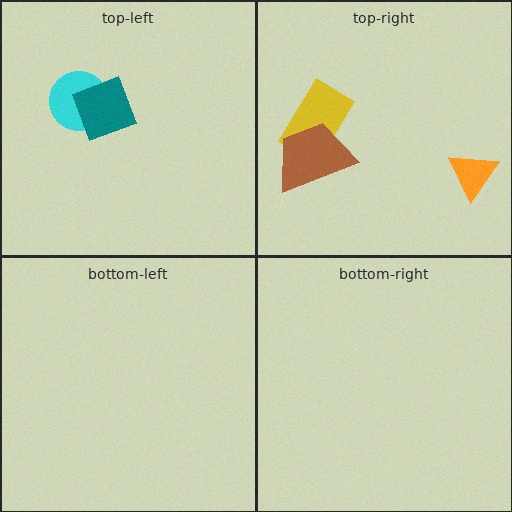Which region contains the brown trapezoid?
The top-right region.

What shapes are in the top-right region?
The orange triangle, the yellow rectangle, the brown trapezoid.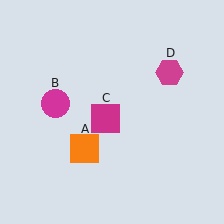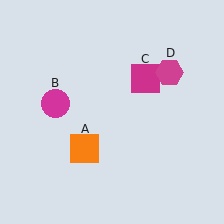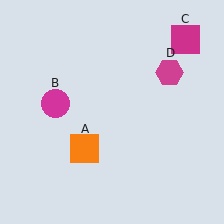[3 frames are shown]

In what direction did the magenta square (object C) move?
The magenta square (object C) moved up and to the right.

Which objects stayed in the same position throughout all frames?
Orange square (object A) and magenta circle (object B) and magenta hexagon (object D) remained stationary.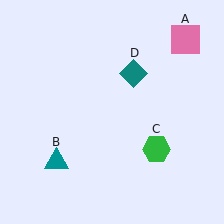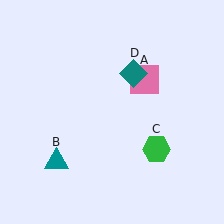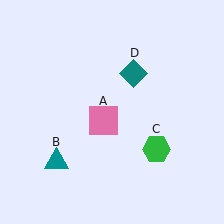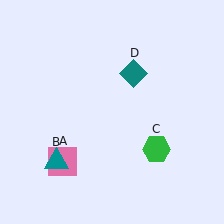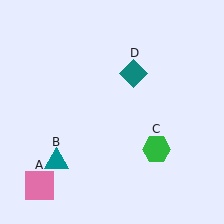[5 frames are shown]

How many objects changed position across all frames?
1 object changed position: pink square (object A).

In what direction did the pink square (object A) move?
The pink square (object A) moved down and to the left.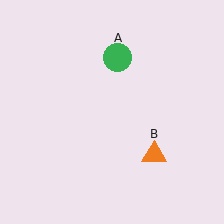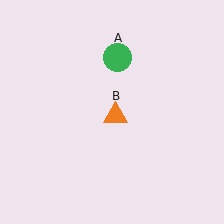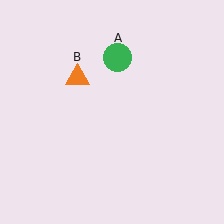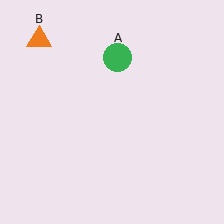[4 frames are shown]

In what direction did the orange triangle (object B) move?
The orange triangle (object B) moved up and to the left.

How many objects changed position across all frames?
1 object changed position: orange triangle (object B).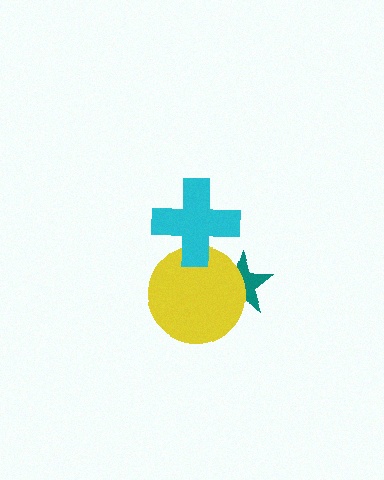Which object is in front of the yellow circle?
The cyan cross is in front of the yellow circle.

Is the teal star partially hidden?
Yes, it is partially covered by another shape.